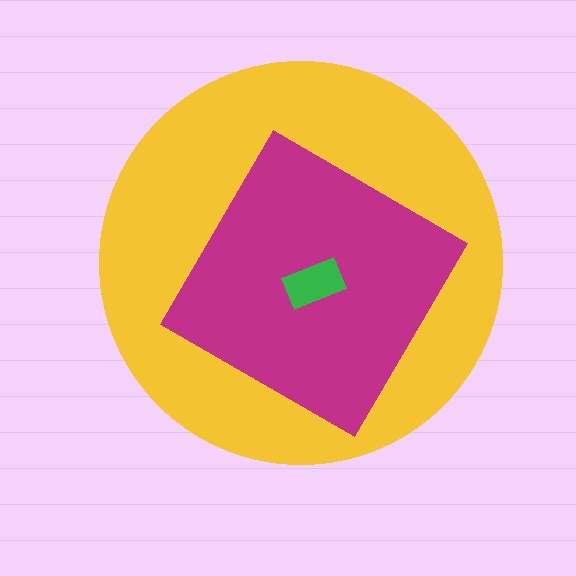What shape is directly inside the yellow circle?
The magenta diamond.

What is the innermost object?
The green rectangle.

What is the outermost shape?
The yellow circle.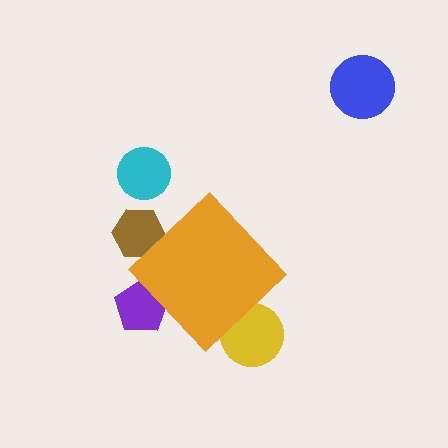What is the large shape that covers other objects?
An orange diamond.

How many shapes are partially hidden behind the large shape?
3 shapes are partially hidden.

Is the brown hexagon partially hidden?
Yes, the brown hexagon is partially hidden behind the orange diamond.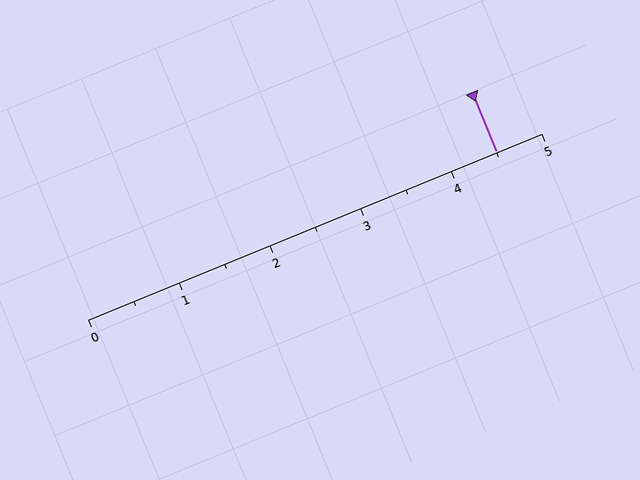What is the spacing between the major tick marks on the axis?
The major ticks are spaced 1 apart.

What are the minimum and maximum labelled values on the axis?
The axis runs from 0 to 5.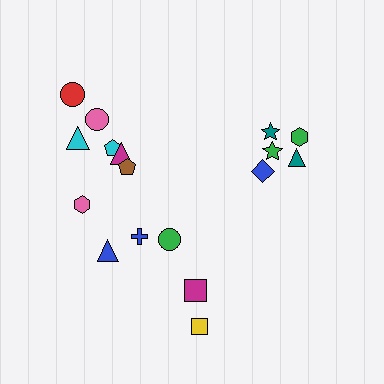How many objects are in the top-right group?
There are 5 objects.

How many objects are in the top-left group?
There are 7 objects.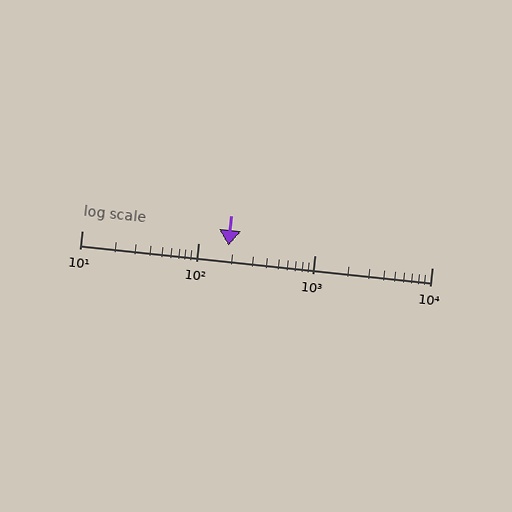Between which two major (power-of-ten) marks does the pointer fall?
The pointer is between 100 and 1000.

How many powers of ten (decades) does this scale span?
The scale spans 3 decades, from 10 to 10000.